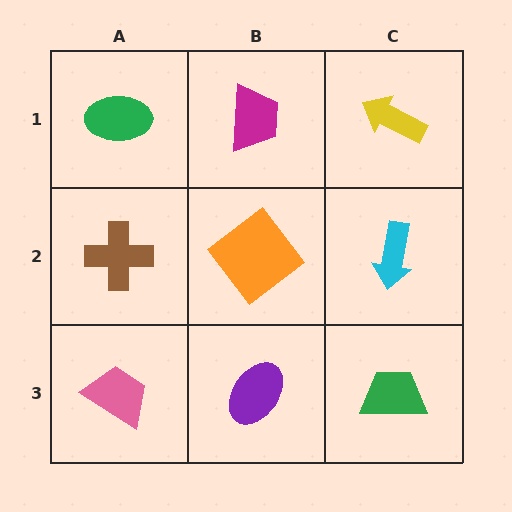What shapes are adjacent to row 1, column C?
A cyan arrow (row 2, column C), a magenta trapezoid (row 1, column B).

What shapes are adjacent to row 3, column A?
A brown cross (row 2, column A), a purple ellipse (row 3, column B).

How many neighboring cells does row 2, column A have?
3.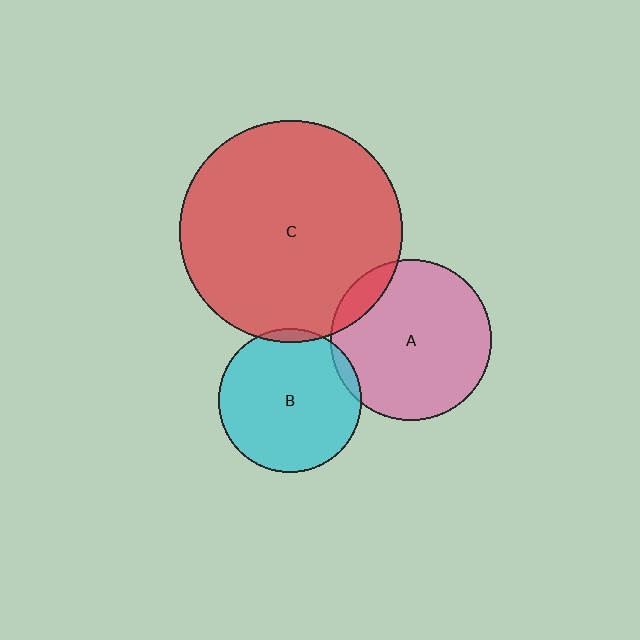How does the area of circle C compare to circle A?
Approximately 1.9 times.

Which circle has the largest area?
Circle C (red).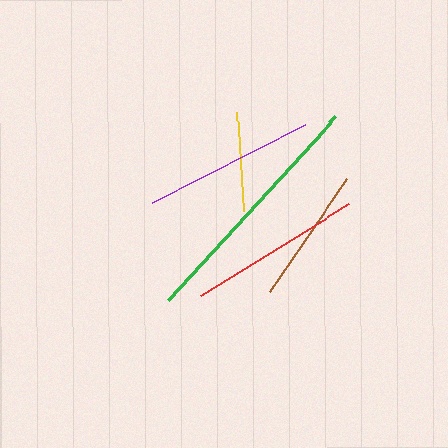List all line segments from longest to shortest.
From longest to shortest: green, red, purple, brown, yellow.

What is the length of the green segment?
The green segment is approximately 249 pixels long.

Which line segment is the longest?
The green line is the longest at approximately 249 pixels.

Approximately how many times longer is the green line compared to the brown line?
The green line is approximately 1.8 times the length of the brown line.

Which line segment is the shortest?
The yellow line is the shortest at approximately 99 pixels.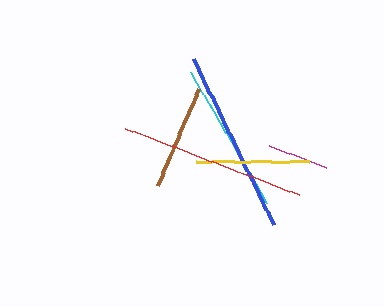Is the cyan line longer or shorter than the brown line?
The cyan line is longer than the brown line.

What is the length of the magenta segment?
The magenta segment is approximately 62 pixels long.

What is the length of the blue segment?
The blue segment is approximately 184 pixels long.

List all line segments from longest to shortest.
From longest to shortest: red, blue, cyan, yellow, brown, magenta.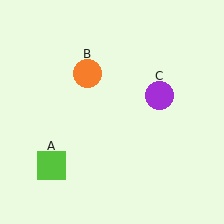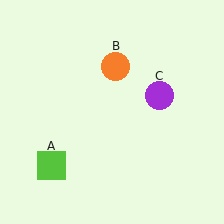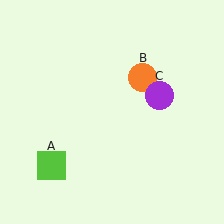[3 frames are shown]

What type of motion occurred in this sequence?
The orange circle (object B) rotated clockwise around the center of the scene.